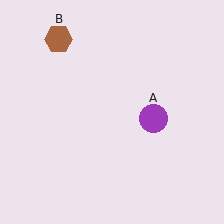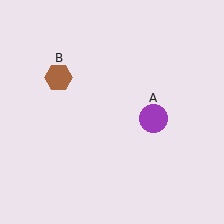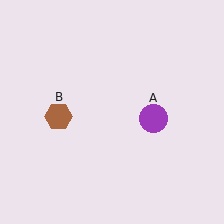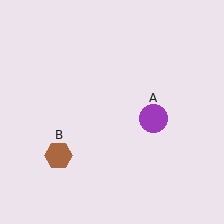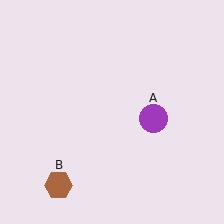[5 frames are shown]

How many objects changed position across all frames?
1 object changed position: brown hexagon (object B).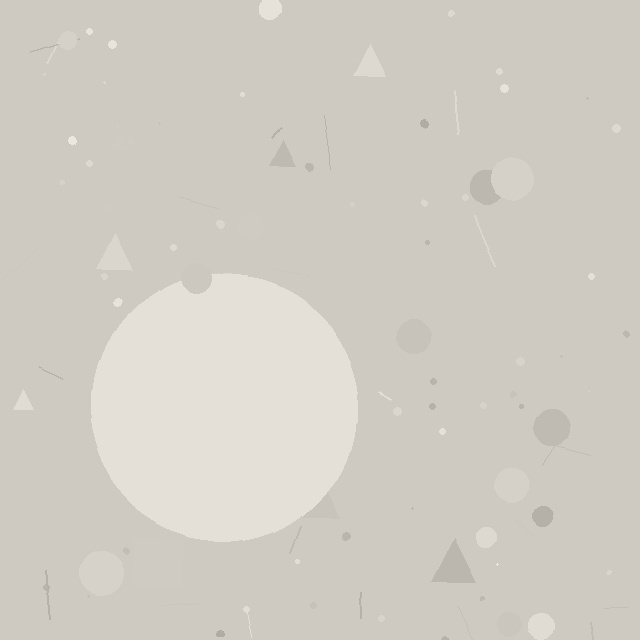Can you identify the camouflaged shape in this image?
The camouflaged shape is a circle.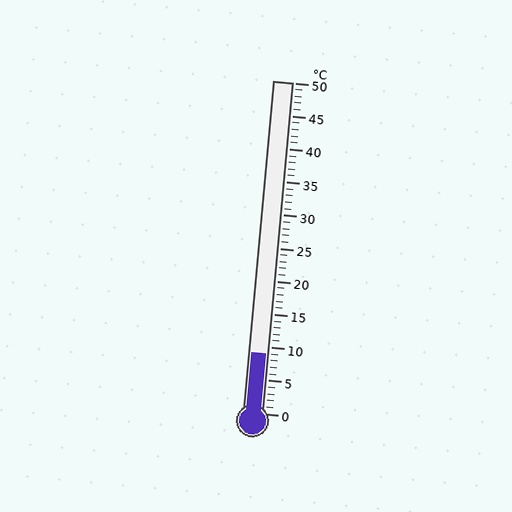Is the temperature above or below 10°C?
The temperature is below 10°C.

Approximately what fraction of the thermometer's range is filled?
The thermometer is filled to approximately 20% of its range.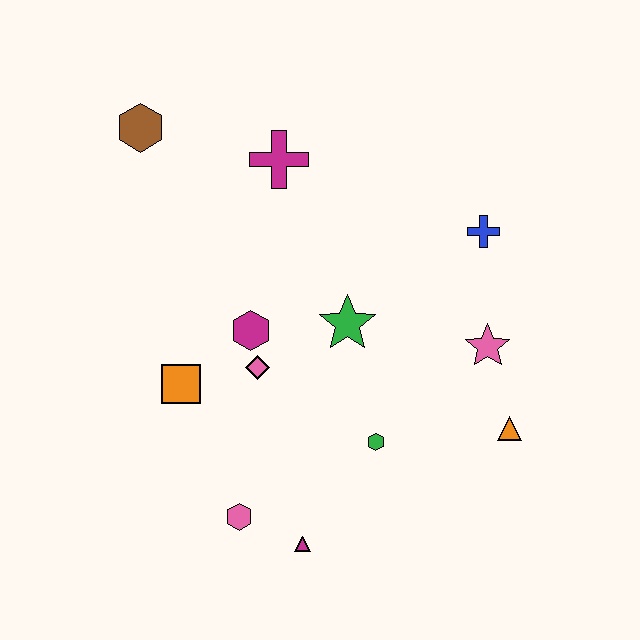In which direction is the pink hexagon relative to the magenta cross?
The pink hexagon is below the magenta cross.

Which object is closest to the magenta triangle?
The pink hexagon is closest to the magenta triangle.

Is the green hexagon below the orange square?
Yes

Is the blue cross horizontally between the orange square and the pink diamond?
No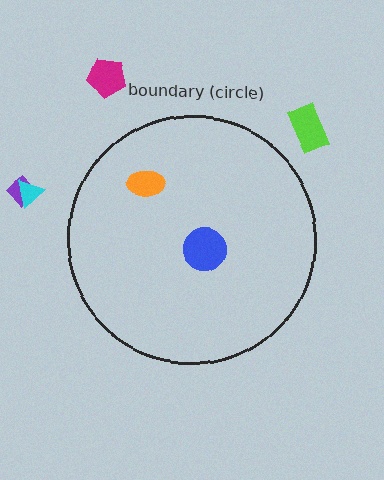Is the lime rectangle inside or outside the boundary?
Outside.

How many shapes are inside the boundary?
2 inside, 4 outside.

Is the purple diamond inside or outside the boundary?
Outside.